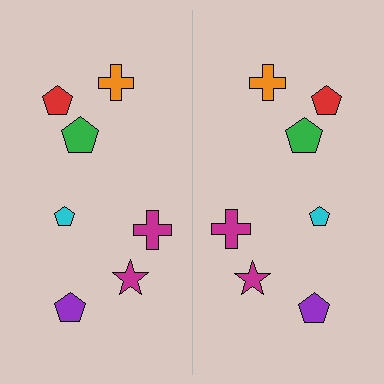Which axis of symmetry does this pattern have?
The pattern has a vertical axis of symmetry running through the center of the image.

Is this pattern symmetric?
Yes, this pattern has bilateral (reflection) symmetry.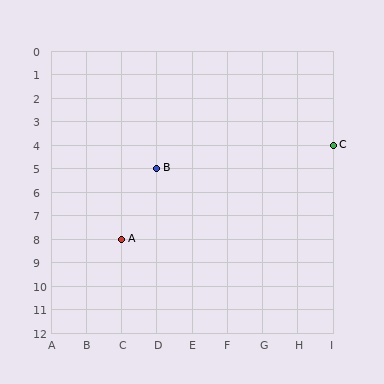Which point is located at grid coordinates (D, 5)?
Point B is at (D, 5).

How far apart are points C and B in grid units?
Points C and B are 5 columns and 1 row apart (about 5.1 grid units diagonally).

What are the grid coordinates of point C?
Point C is at grid coordinates (I, 4).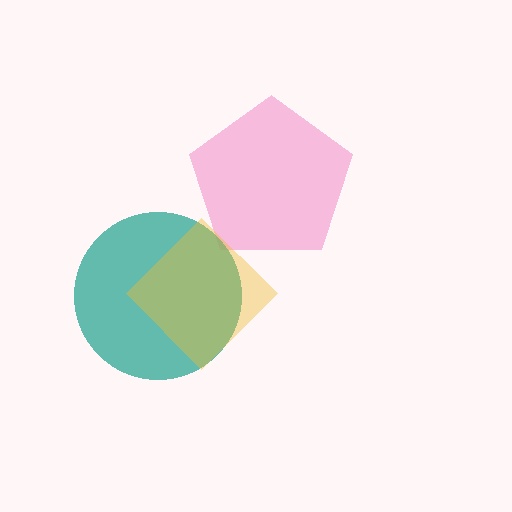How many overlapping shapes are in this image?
There are 3 overlapping shapes in the image.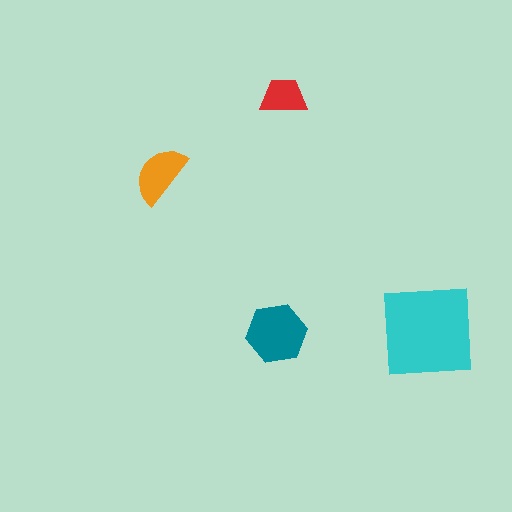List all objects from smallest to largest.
The red trapezoid, the orange semicircle, the teal hexagon, the cyan square.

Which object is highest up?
The red trapezoid is topmost.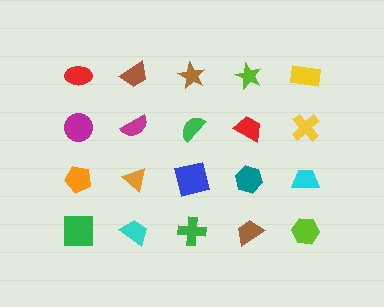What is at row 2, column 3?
A green semicircle.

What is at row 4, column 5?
A lime hexagon.